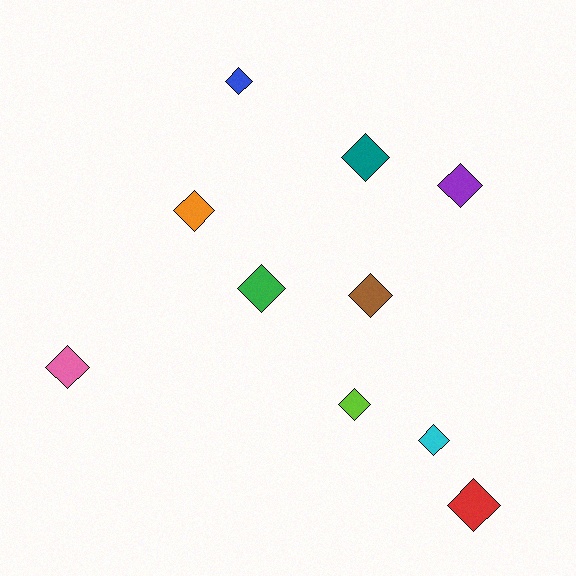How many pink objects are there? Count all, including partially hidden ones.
There is 1 pink object.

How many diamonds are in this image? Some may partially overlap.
There are 10 diamonds.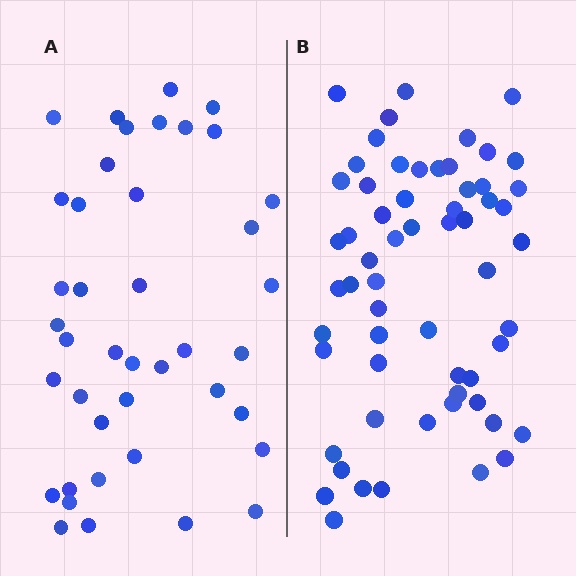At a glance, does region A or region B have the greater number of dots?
Region B (the right region) has more dots.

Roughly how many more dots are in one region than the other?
Region B has approximately 20 more dots than region A.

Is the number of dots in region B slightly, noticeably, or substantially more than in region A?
Region B has substantially more. The ratio is roughly 1.5 to 1.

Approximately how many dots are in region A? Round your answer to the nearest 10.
About 40 dots. (The exact count is 41, which rounds to 40.)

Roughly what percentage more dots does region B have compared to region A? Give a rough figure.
About 45% more.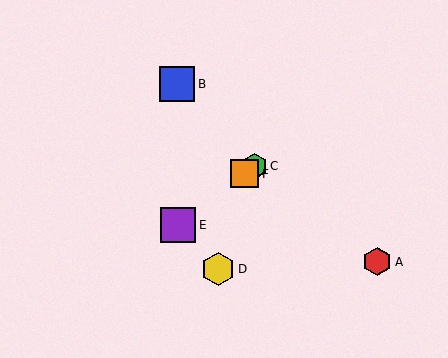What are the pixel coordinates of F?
Object F is at (245, 174).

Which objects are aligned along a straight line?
Objects C, E, F are aligned along a straight line.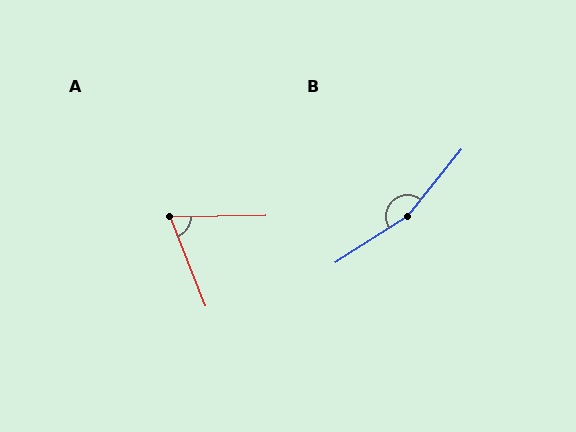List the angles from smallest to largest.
A (69°), B (161°).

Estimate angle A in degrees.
Approximately 69 degrees.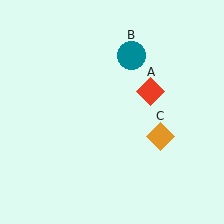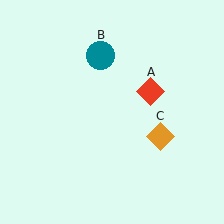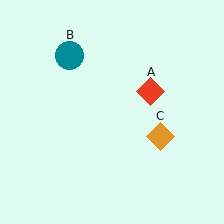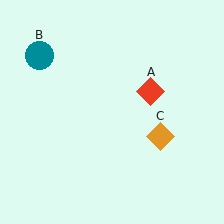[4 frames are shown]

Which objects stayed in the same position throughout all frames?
Red diamond (object A) and orange diamond (object C) remained stationary.